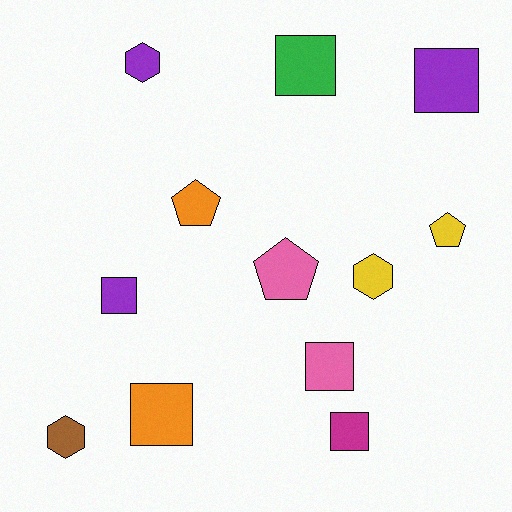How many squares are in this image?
There are 6 squares.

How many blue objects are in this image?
There are no blue objects.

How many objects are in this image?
There are 12 objects.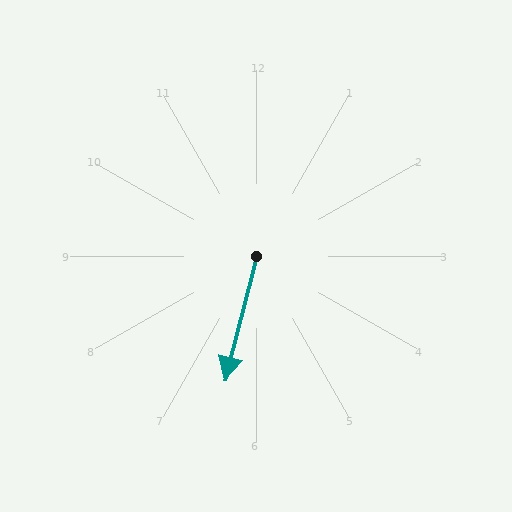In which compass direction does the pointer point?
South.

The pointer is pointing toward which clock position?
Roughly 6 o'clock.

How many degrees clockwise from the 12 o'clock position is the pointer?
Approximately 194 degrees.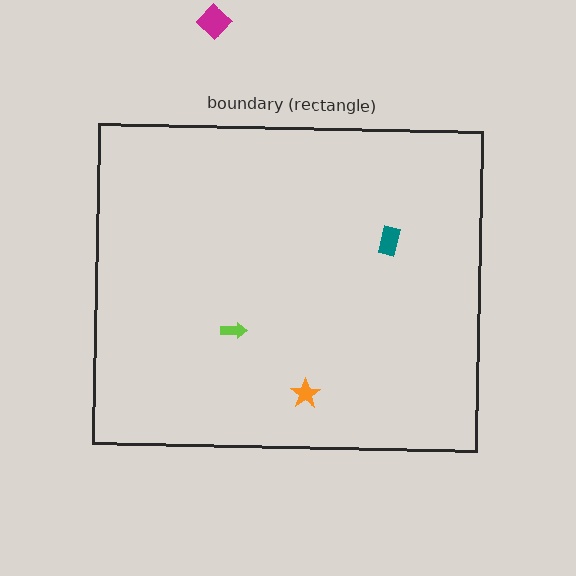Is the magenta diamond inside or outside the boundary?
Outside.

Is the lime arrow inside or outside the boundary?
Inside.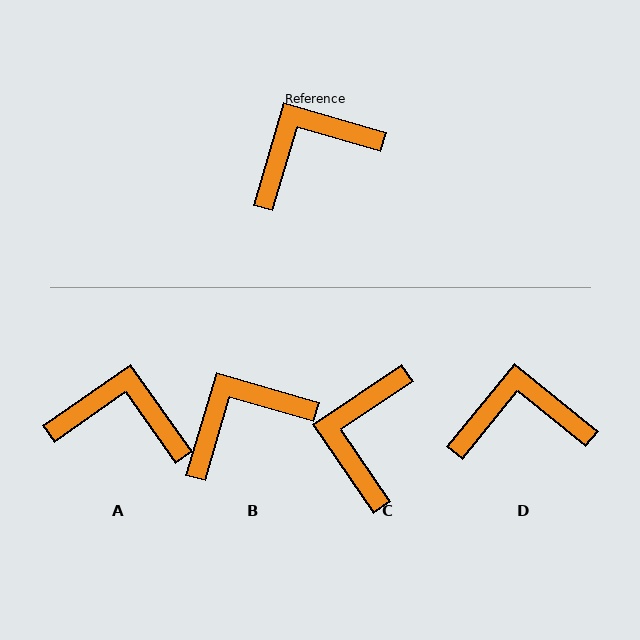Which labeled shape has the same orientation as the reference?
B.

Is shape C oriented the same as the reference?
No, it is off by about 51 degrees.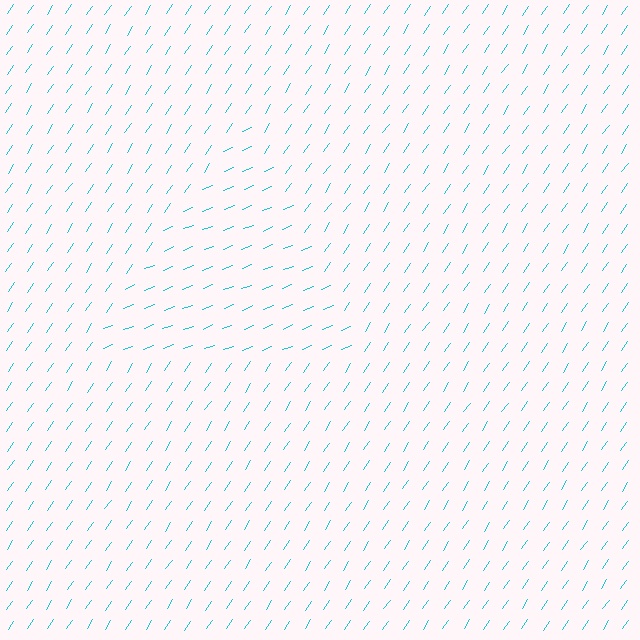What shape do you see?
I see a triangle.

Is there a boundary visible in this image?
Yes, there is a texture boundary formed by a change in line orientation.